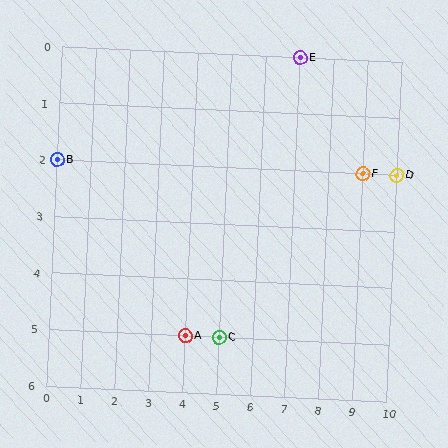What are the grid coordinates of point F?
Point F is at grid coordinates (9, 2).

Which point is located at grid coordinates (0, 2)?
Point B is at (0, 2).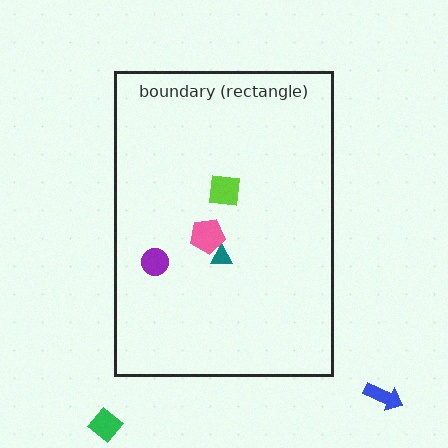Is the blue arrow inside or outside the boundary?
Outside.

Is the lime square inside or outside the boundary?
Inside.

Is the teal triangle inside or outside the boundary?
Inside.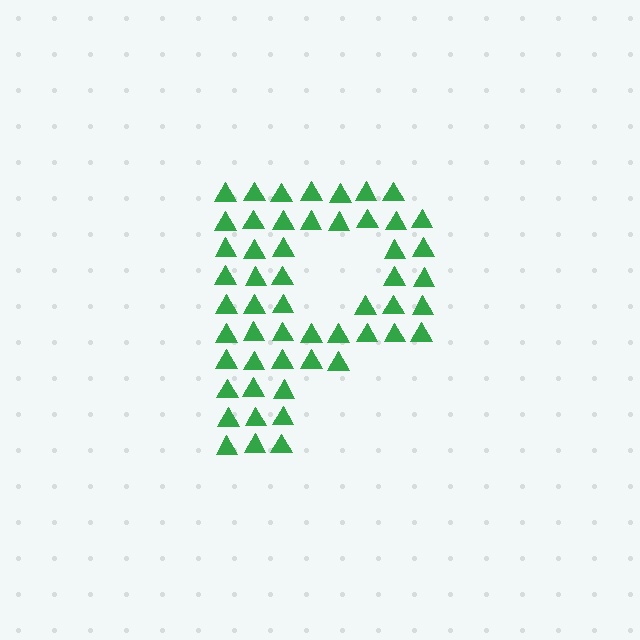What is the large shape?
The large shape is the letter P.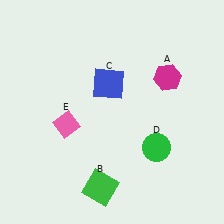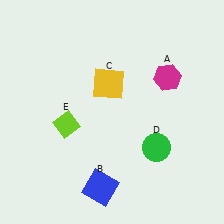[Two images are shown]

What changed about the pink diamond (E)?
In Image 1, E is pink. In Image 2, it changed to lime.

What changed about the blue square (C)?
In Image 1, C is blue. In Image 2, it changed to yellow.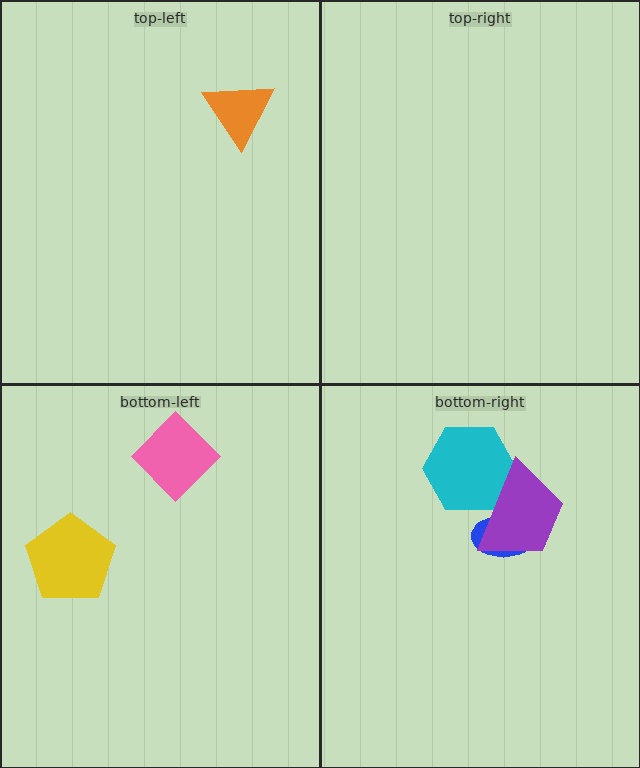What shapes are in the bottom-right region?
The cyan hexagon, the blue ellipse, the purple trapezoid.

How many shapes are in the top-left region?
1.